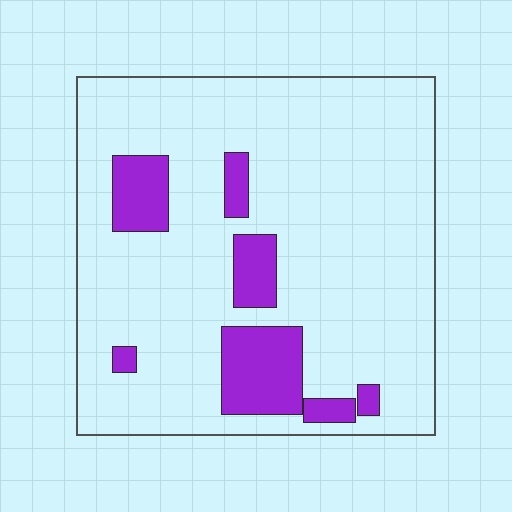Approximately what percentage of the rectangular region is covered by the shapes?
Approximately 15%.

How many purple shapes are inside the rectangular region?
7.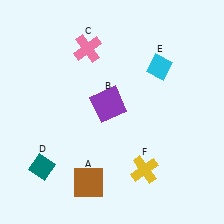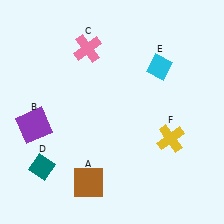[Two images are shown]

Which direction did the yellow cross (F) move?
The yellow cross (F) moved up.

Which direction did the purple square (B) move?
The purple square (B) moved left.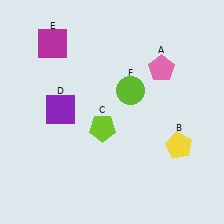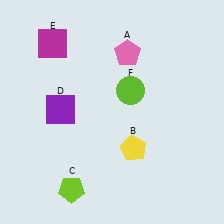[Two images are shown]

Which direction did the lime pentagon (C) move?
The lime pentagon (C) moved down.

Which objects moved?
The objects that moved are: the pink pentagon (A), the yellow pentagon (B), the lime pentagon (C).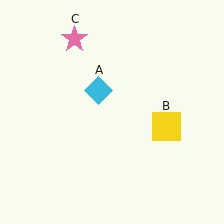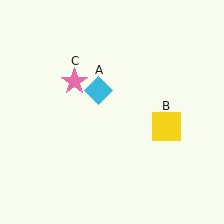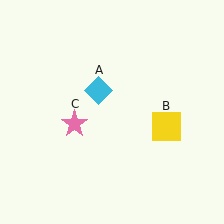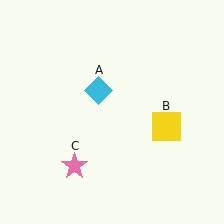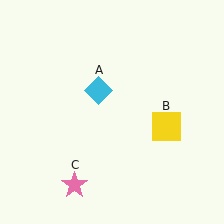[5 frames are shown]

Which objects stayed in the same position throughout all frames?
Cyan diamond (object A) and yellow square (object B) remained stationary.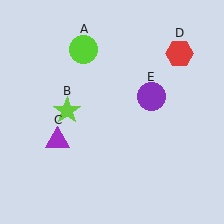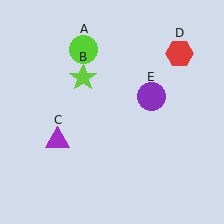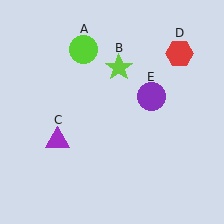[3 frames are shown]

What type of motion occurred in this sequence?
The lime star (object B) rotated clockwise around the center of the scene.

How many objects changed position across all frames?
1 object changed position: lime star (object B).